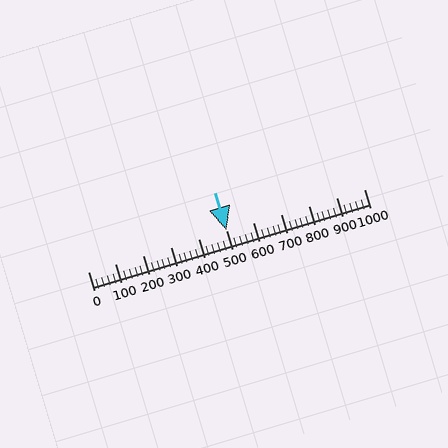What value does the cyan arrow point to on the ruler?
The cyan arrow points to approximately 500.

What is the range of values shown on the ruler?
The ruler shows values from 0 to 1000.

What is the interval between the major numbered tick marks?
The major tick marks are spaced 100 units apart.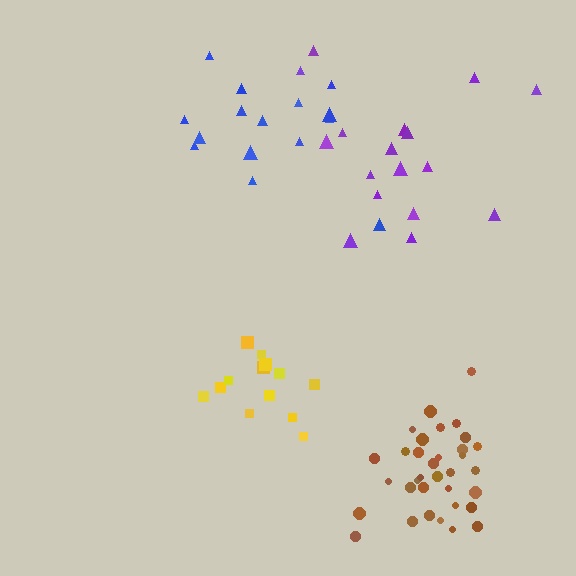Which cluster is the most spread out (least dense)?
Purple.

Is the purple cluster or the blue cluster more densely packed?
Blue.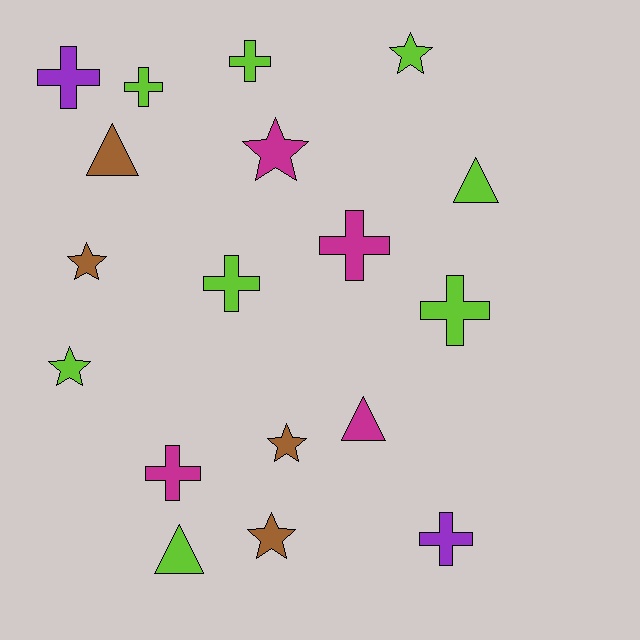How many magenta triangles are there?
There is 1 magenta triangle.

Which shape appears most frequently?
Cross, with 8 objects.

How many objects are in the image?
There are 18 objects.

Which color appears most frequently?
Lime, with 8 objects.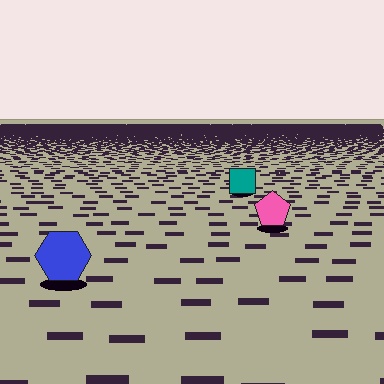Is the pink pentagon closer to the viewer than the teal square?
Yes. The pink pentagon is closer — you can tell from the texture gradient: the ground texture is coarser near it.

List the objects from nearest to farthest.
From nearest to farthest: the blue hexagon, the pink pentagon, the teal square.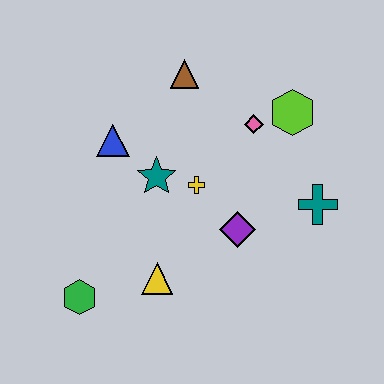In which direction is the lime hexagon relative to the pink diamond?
The lime hexagon is to the right of the pink diamond.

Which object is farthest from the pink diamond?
The green hexagon is farthest from the pink diamond.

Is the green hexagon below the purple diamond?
Yes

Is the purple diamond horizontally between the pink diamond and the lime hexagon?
No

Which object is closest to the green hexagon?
The yellow triangle is closest to the green hexagon.